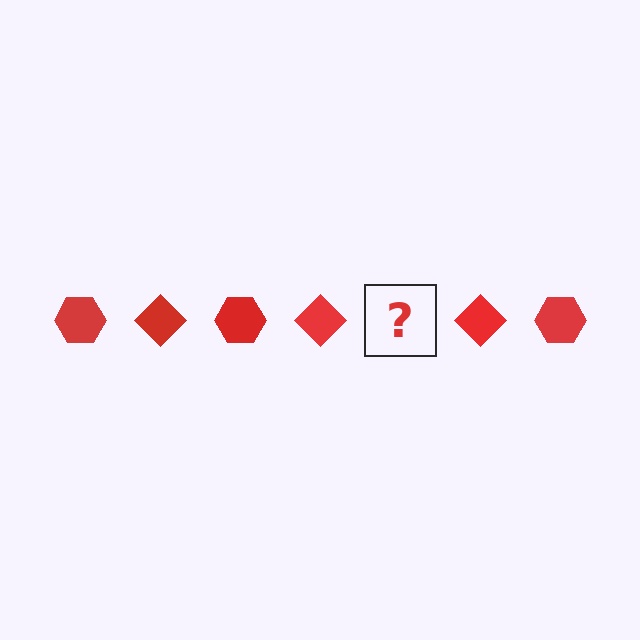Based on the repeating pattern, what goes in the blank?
The blank should be a red hexagon.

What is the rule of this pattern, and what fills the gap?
The rule is that the pattern cycles through hexagon, diamond shapes in red. The gap should be filled with a red hexagon.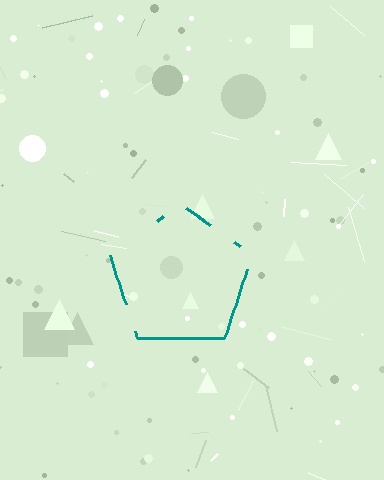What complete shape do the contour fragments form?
The contour fragments form a pentagon.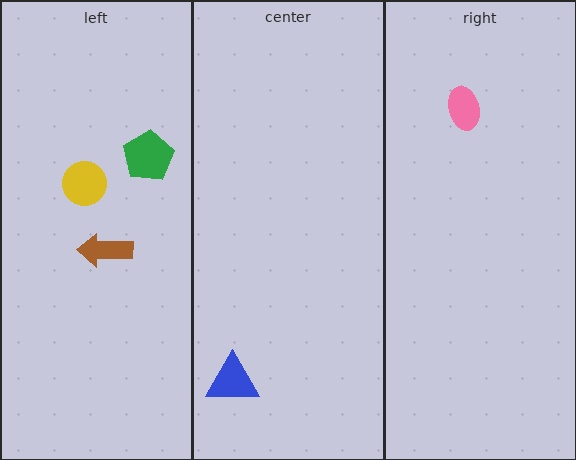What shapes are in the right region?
The pink ellipse.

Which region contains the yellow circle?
The left region.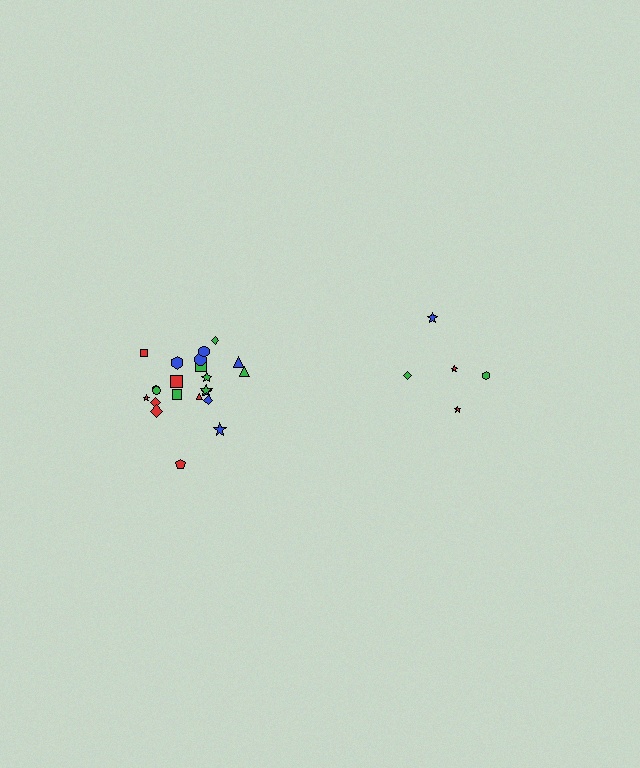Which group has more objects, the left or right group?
The left group.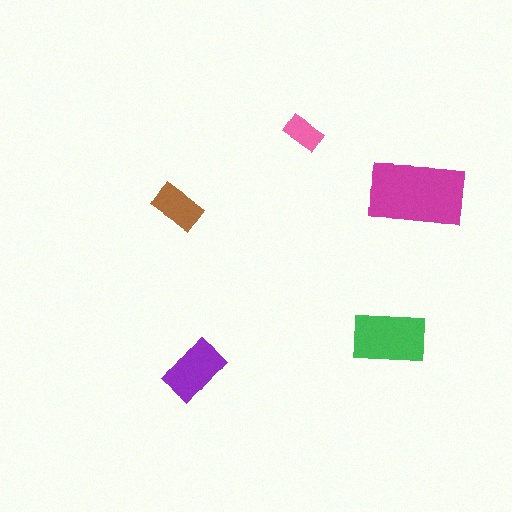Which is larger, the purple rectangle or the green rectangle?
The green one.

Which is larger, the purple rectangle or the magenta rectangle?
The magenta one.